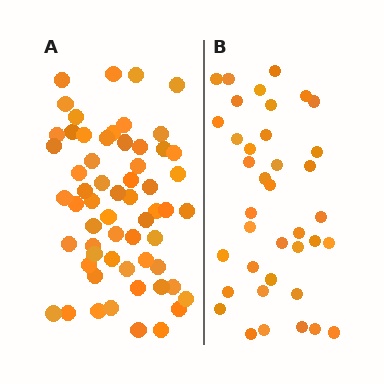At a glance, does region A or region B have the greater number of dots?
Region A (the left region) has more dots.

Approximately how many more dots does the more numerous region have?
Region A has approximately 20 more dots than region B.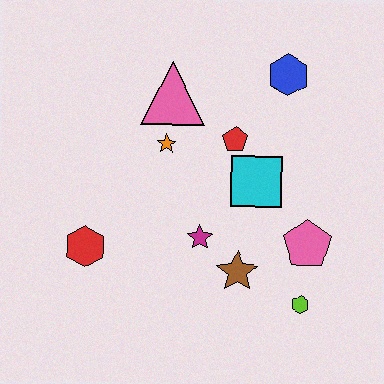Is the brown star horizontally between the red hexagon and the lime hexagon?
Yes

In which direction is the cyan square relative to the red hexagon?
The cyan square is to the right of the red hexagon.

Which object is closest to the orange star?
The pink triangle is closest to the orange star.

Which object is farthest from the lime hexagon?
The pink triangle is farthest from the lime hexagon.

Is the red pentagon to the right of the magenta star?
Yes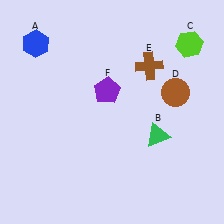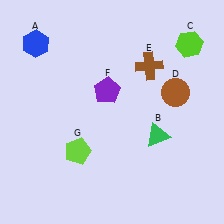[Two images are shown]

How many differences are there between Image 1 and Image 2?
There is 1 difference between the two images.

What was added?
A lime pentagon (G) was added in Image 2.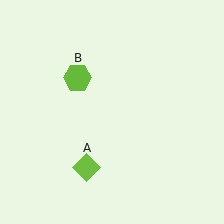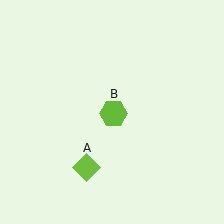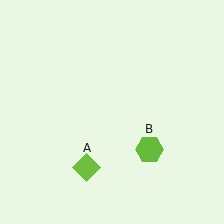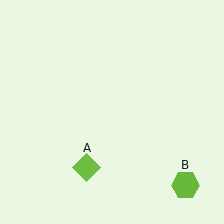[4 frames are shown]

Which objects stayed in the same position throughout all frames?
Lime diamond (object A) remained stationary.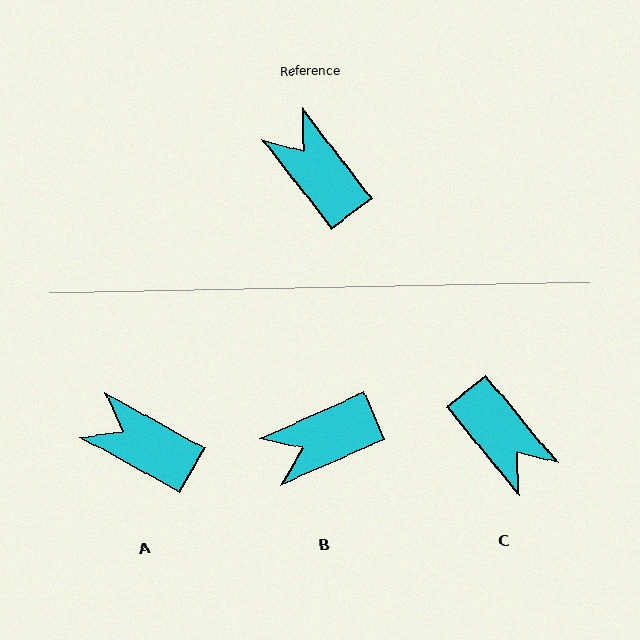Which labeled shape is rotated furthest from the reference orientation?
C, about 179 degrees away.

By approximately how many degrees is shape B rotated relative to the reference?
Approximately 76 degrees counter-clockwise.